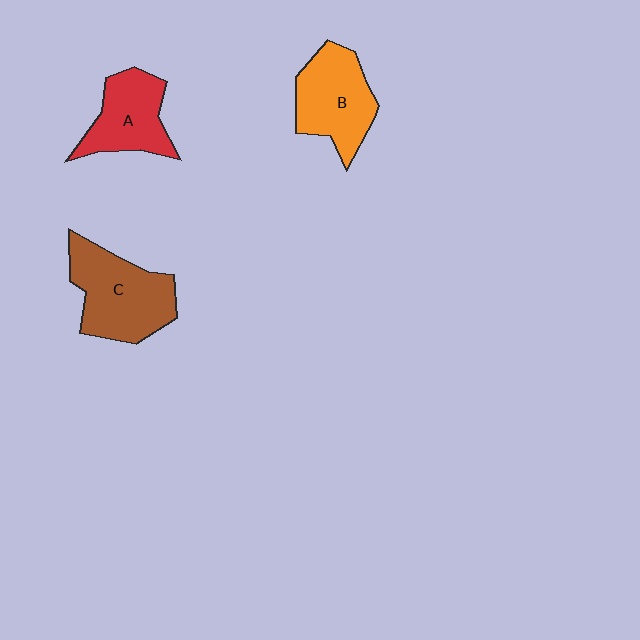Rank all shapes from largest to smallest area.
From largest to smallest: C (brown), B (orange), A (red).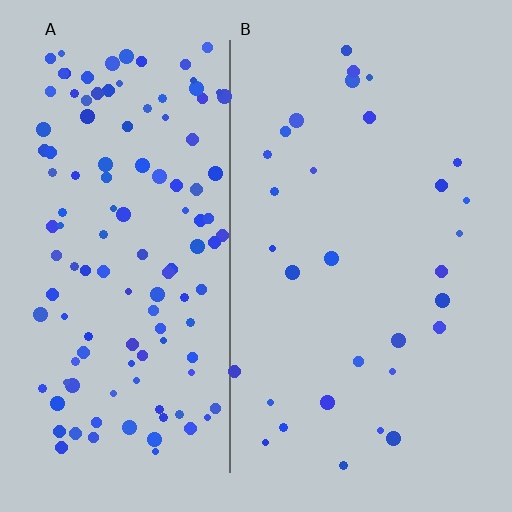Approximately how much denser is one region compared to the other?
Approximately 4.1× — region A over region B.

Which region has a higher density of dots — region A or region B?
A (the left).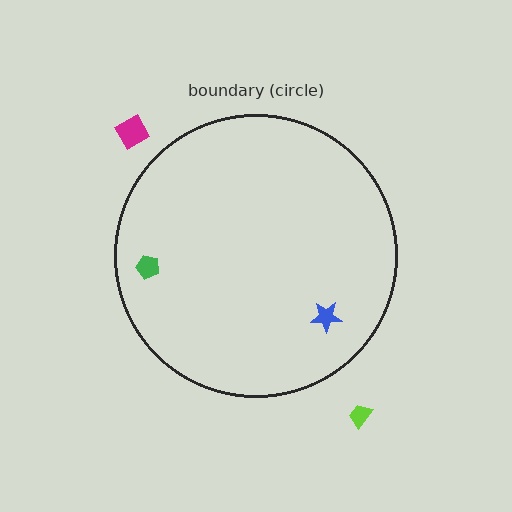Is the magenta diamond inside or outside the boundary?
Outside.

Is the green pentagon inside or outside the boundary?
Inside.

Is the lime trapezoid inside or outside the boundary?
Outside.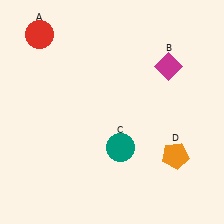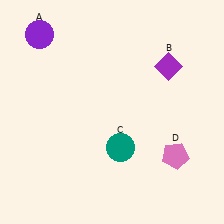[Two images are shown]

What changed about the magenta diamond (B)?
In Image 1, B is magenta. In Image 2, it changed to purple.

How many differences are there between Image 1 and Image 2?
There are 3 differences between the two images.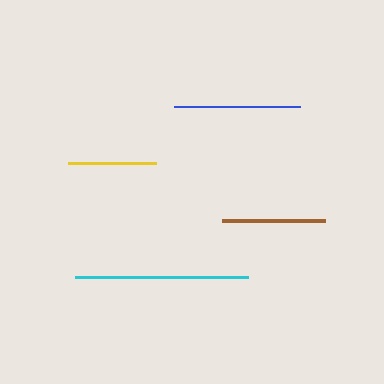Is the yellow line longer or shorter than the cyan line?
The cyan line is longer than the yellow line.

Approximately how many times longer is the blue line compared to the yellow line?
The blue line is approximately 1.4 times the length of the yellow line.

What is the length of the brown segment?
The brown segment is approximately 103 pixels long.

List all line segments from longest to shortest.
From longest to shortest: cyan, blue, brown, yellow.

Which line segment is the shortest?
The yellow line is the shortest at approximately 88 pixels.